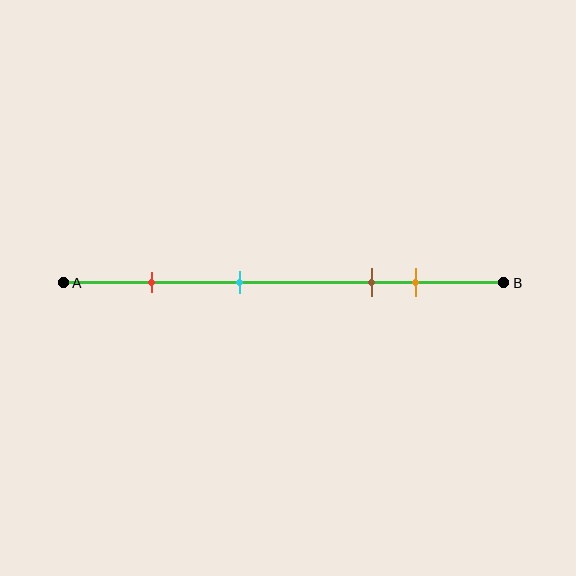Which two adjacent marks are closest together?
The brown and orange marks are the closest adjacent pair.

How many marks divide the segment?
There are 4 marks dividing the segment.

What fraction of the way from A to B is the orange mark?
The orange mark is approximately 80% (0.8) of the way from A to B.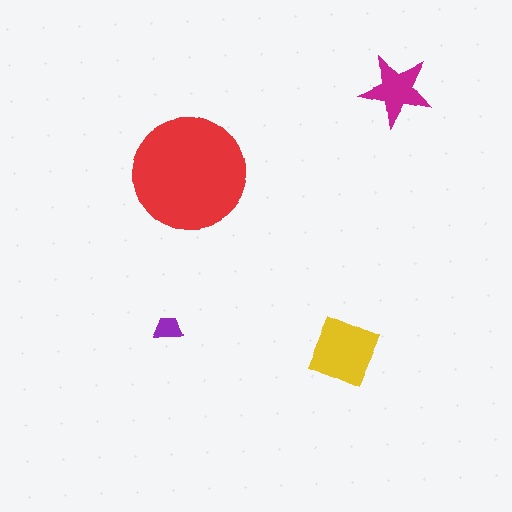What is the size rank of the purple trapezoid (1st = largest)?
4th.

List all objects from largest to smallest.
The red circle, the yellow diamond, the magenta star, the purple trapezoid.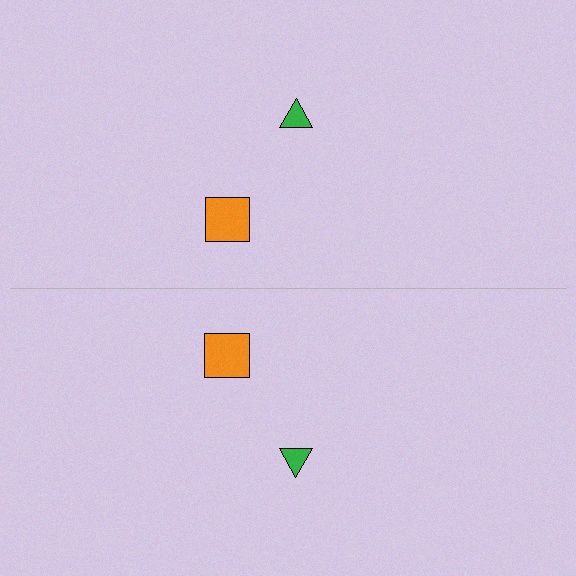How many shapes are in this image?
There are 4 shapes in this image.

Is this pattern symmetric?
Yes, this pattern has bilateral (reflection) symmetry.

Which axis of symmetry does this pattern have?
The pattern has a horizontal axis of symmetry running through the center of the image.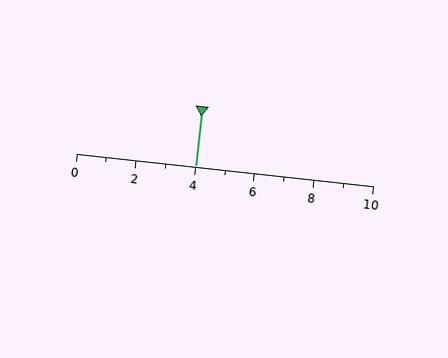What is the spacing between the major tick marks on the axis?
The major ticks are spaced 2 apart.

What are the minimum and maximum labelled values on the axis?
The axis runs from 0 to 10.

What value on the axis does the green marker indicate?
The marker indicates approximately 4.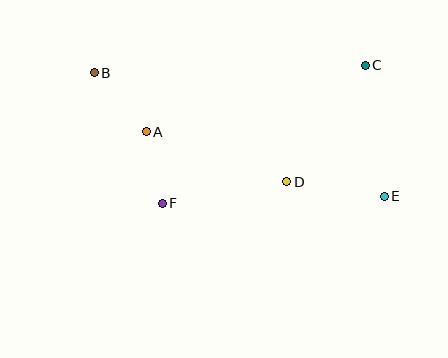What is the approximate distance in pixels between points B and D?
The distance between B and D is approximately 221 pixels.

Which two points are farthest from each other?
Points B and E are farthest from each other.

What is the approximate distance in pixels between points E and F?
The distance between E and F is approximately 222 pixels.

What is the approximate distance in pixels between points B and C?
The distance between B and C is approximately 271 pixels.